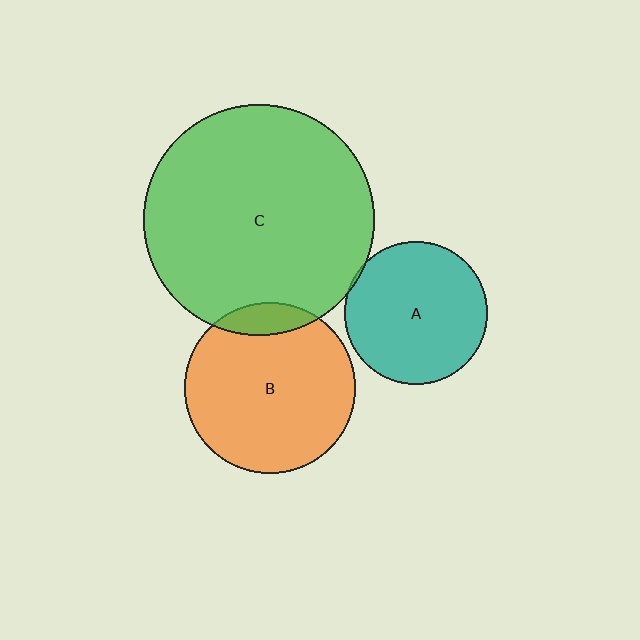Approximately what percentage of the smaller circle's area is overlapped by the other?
Approximately 10%.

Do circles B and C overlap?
Yes.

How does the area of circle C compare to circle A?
Approximately 2.6 times.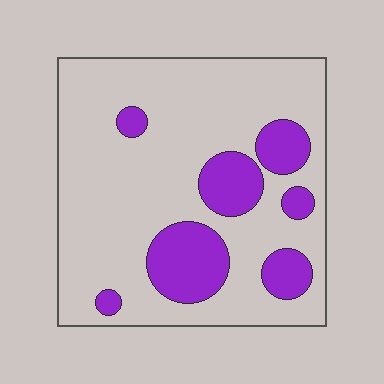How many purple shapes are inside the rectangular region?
7.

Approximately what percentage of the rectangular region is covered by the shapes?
Approximately 20%.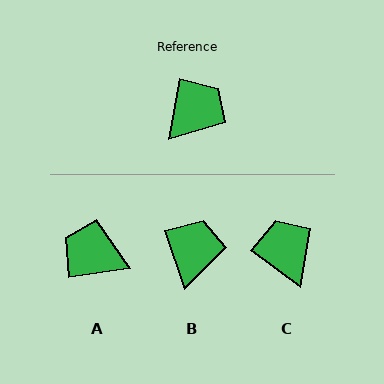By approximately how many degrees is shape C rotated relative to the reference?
Approximately 64 degrees counter-clockwise.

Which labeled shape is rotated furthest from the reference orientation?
A, about 109 degrees away.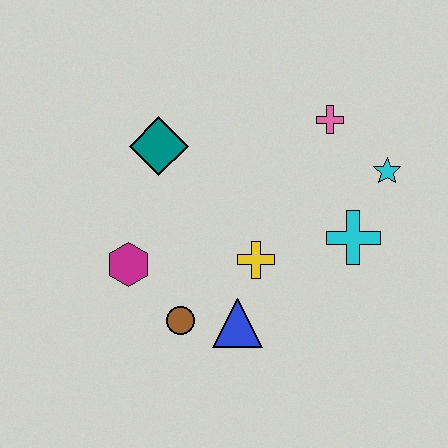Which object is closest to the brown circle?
The blue triangle is closest to the brown circle.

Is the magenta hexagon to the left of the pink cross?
Yes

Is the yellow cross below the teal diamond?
Yes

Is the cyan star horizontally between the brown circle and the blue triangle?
No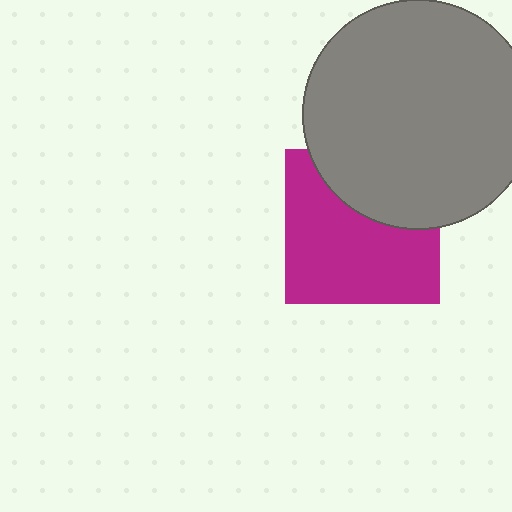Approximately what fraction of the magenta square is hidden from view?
Roughly 35% of the magenta square is hidden behind the gray circle.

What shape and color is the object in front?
The object in front is a gray circle.